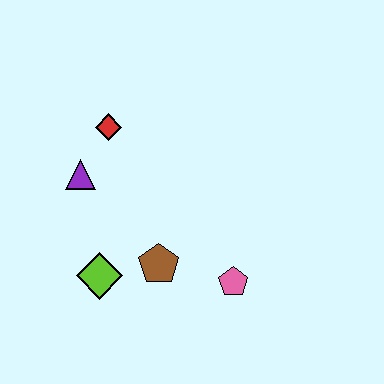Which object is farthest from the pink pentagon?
The red diamond is farthest from the pink pentagon.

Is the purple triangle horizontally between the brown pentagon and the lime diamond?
No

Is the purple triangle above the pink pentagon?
Yes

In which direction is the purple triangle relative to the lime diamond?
The purple triangle is above the lime diamond.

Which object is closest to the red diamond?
The purple triangle is closest to the red diamond.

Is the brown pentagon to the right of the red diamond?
Yes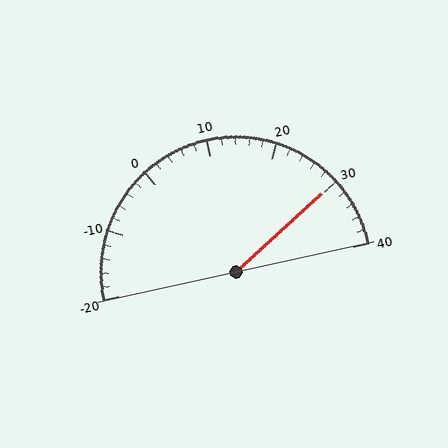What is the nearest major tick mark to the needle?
The nearest major tick mark is 30.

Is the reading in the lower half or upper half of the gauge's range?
The reading is in the upper half of the range (-20 to 40).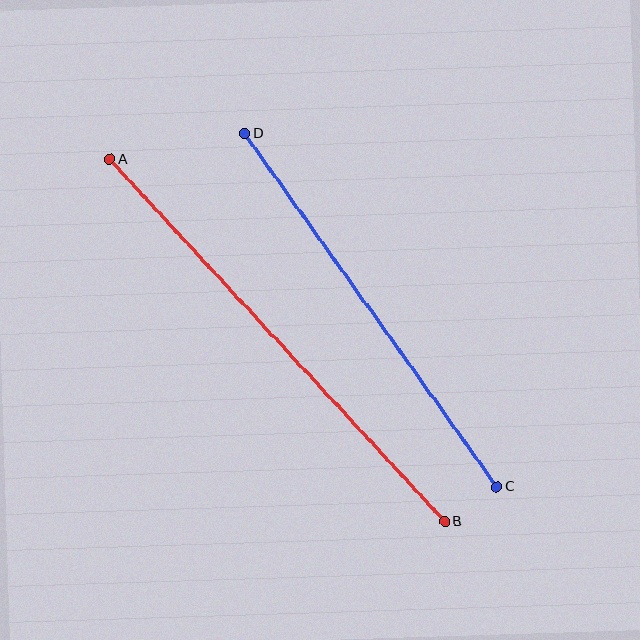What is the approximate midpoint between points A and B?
The midpoint is at approximately (277, 340) pixels.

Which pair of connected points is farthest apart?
Points A and B are farthest apart.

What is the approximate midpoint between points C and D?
The midpoint is at approximately (371, 310) pixels.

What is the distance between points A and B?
The distance is approximately 494 pixels.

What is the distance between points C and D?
The distance is approximately 434 pixels.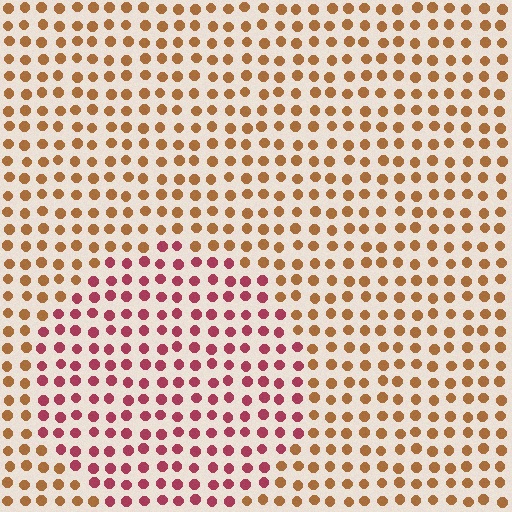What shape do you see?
I see a circle.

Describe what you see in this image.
The image is filled with small brown elements in a uniform arrangement. A circle-shaped region is visible where the elements are tinted to a slightly different hue, forming a subtle color boundary.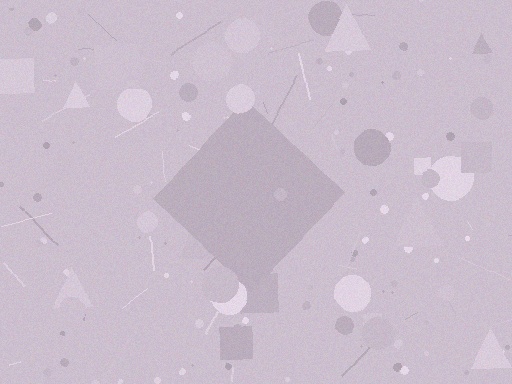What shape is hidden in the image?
A diamond is hidden in the image.